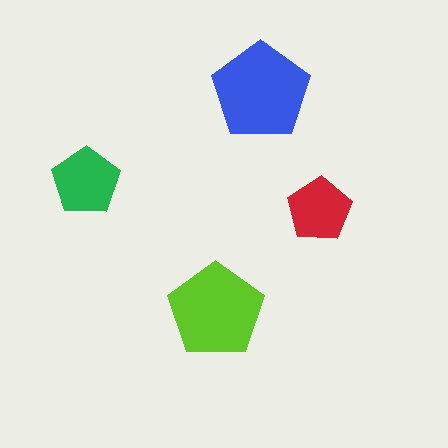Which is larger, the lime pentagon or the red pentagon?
The lime one.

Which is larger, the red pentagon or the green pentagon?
The green one.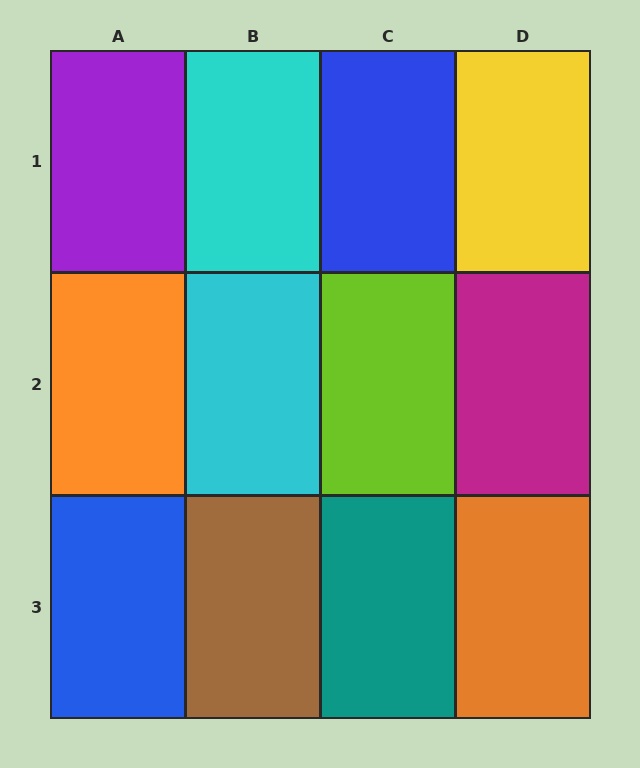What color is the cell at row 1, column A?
Purple.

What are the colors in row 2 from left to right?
Orange, cyan, lime, magenta.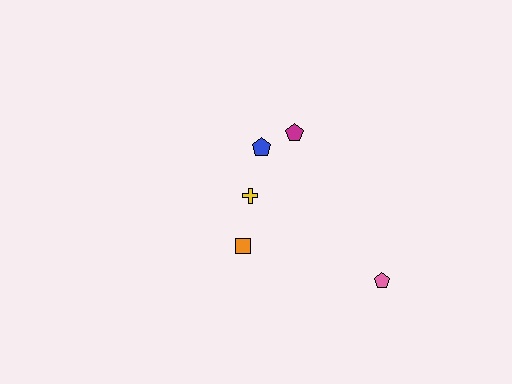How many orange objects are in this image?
There is 1 orange object.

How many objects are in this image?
There are 5 objects.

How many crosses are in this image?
There is 1 cross.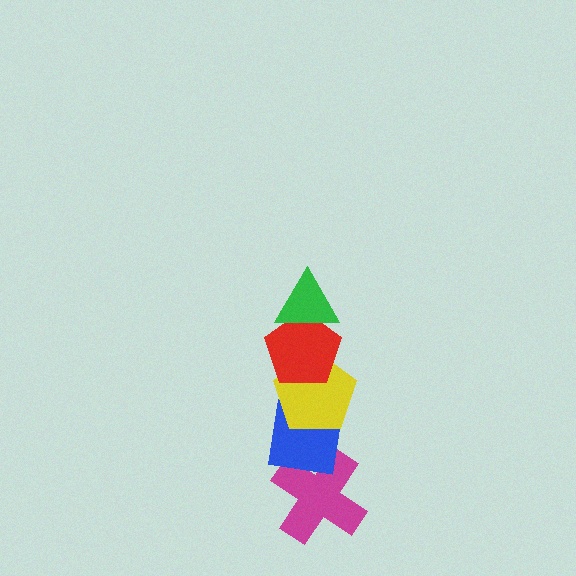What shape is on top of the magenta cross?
The blue square is on top of the magenta cross.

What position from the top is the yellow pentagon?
The yellow pentagon is 3rd from the top.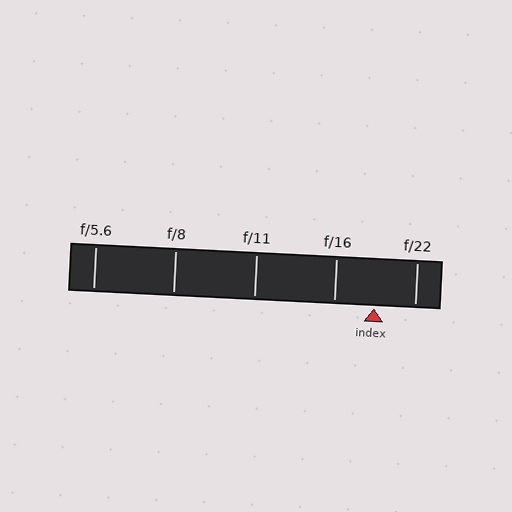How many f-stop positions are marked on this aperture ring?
There are 5 f-stop positions marked.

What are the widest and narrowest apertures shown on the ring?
The widest aperture shown is f/5.6 and the narrowest is f/22.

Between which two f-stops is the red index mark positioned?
The index mark is between f/16 and f/22.